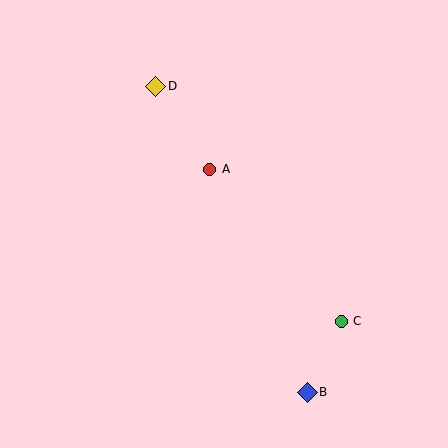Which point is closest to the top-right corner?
Point A is closest to the top-right corner.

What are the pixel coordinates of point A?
Point A is at (210, 169).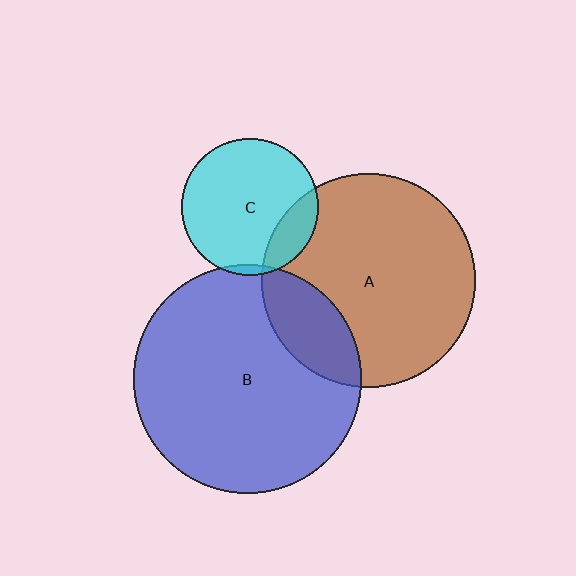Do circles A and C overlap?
Yes.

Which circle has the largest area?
Circle B (blue).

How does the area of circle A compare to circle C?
Approximately 2.5 times.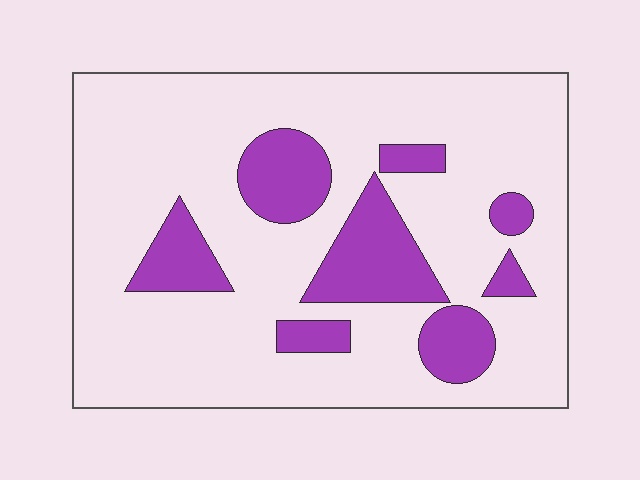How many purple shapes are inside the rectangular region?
8.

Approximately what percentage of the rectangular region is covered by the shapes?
Approximately 20%.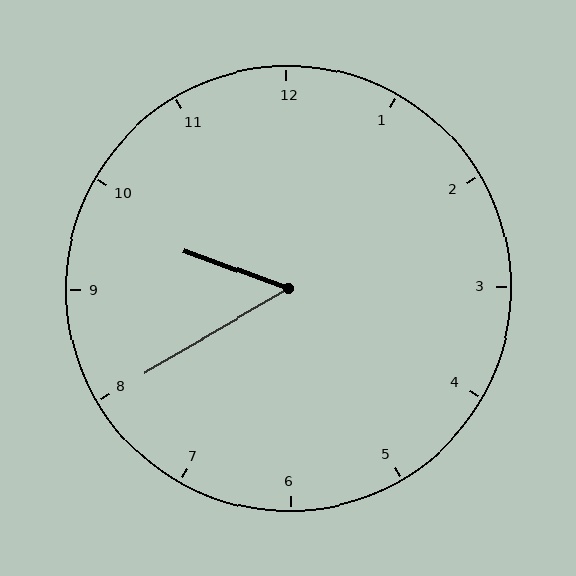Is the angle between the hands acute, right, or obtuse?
It is acute.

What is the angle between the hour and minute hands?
Approximately 50 degrees.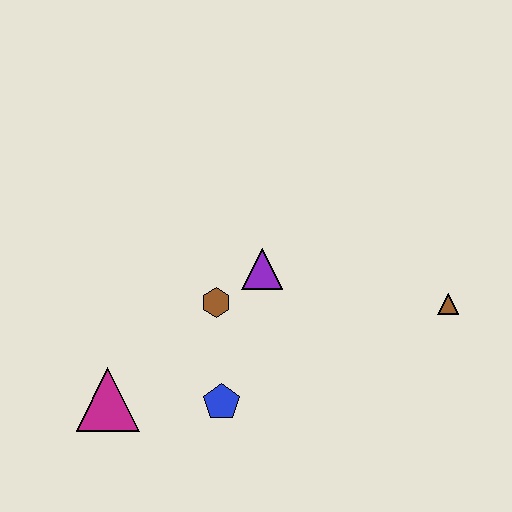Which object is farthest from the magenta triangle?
The brown triangle is farthest from the magenta triangle.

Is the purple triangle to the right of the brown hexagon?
Yes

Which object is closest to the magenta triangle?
The blue pentagon is closest to the magenta triangle.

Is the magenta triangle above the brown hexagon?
No